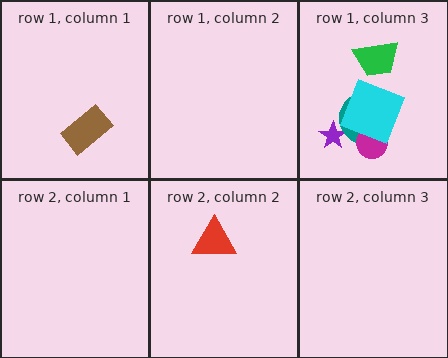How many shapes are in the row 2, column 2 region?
1.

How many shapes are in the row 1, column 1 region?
1.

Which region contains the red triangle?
The row 2, column 2 region.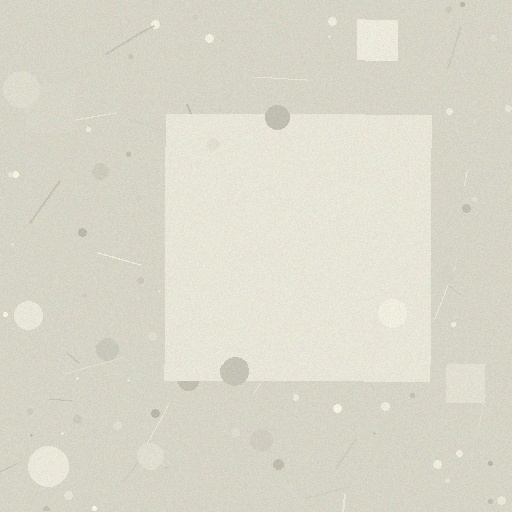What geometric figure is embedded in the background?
A square is embedded in the background.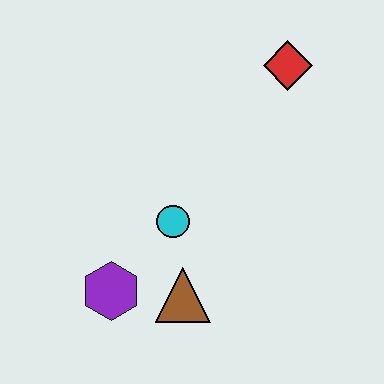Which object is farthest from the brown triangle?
The red diamond is farthest from the brown triangle.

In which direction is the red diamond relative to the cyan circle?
The red diamond is above the cyan circle.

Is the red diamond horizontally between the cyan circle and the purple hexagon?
No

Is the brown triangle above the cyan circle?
No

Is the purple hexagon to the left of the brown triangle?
Yes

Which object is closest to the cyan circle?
The brown triangle is closest to the cyan circle.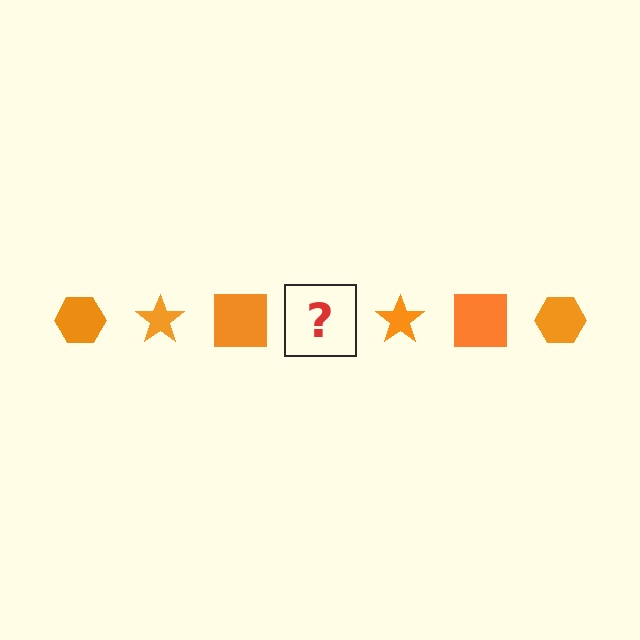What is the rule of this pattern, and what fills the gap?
The rule is that the pattern cycles through hexagon, star, square shapes in orange. The gap should be filled with an orange hexagon.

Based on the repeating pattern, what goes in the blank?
The blank should be an orange hexagon.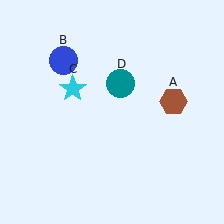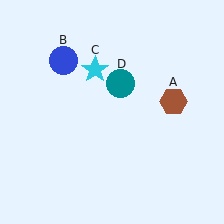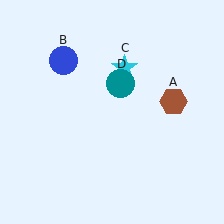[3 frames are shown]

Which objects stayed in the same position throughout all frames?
Brown hexagon (object A) and blue circle (object B) and teal circle (object D) remained stationary.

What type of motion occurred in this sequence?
The cyan star (object C) rotated clockwise around the center of the scene.